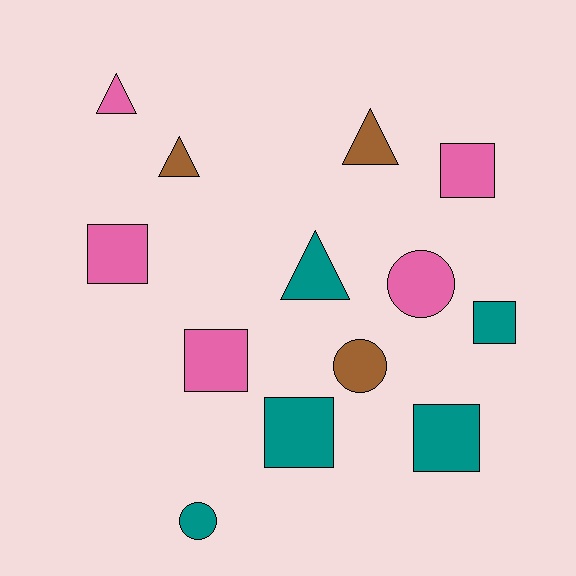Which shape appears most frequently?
Square, with 6 objects.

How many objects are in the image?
There are 13 objects.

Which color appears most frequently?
Pink, with 5 objects.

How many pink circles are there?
There is 1 pink circle.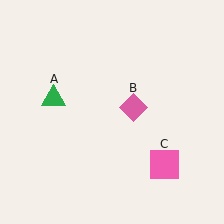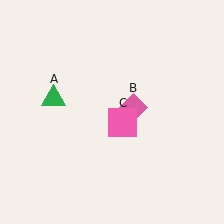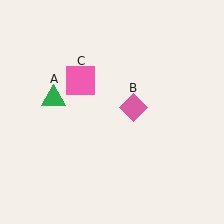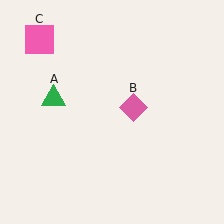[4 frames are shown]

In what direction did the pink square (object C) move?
The pink square (object C) moved up and to the left.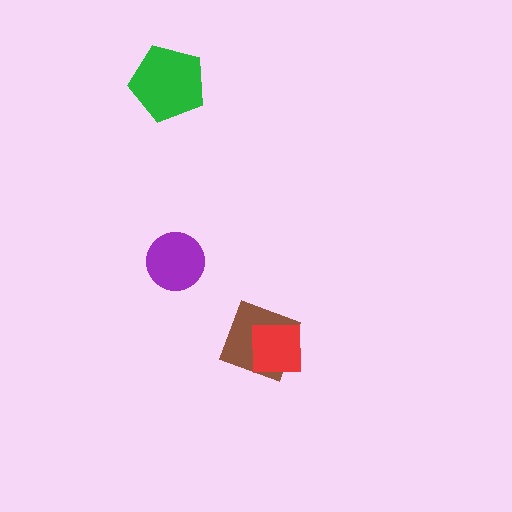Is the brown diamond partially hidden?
Yes, it is partially covered by another shape.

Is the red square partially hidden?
No, no other shape covers it.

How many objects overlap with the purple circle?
0 objects overlap with the purple circle.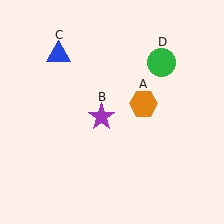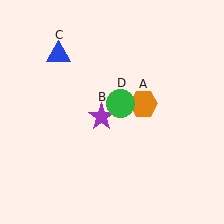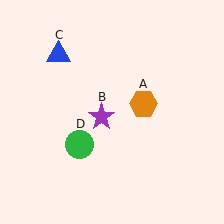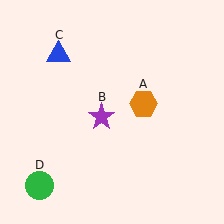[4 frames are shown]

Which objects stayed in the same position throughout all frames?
Orange hexagon (object A) and purple star (object B) and blue triangle (object C) remained stationary.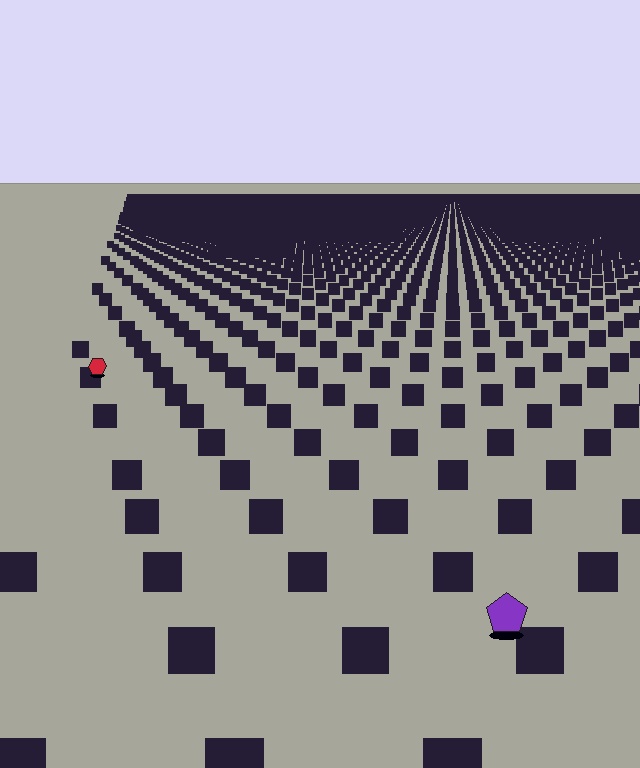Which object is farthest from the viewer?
The red hexagon is farthest from the viewer. It appears smaller and the ground texture around it is denser.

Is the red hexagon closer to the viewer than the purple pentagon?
No. The purple pentagon is closer — you can tell from the texture gradient: the ground texture is coarser near it.